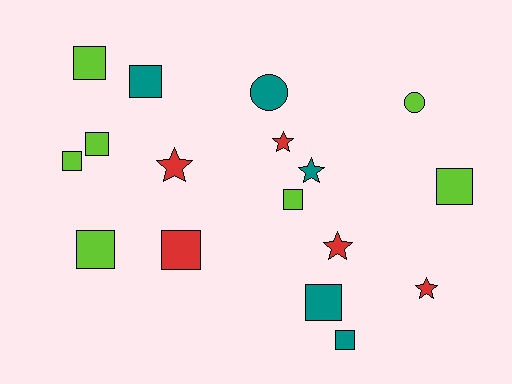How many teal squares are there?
There are 3 teal squares.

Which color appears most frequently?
Lime, with 7 objects.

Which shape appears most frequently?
Square, with 10 objects.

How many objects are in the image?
There are 17 objects.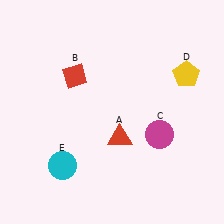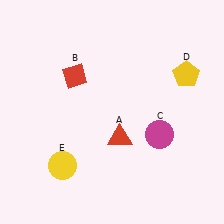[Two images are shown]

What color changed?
The circle (E) changed from cyan in Image 1 to yellow in Image 2.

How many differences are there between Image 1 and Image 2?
There is 1 difference between the two images.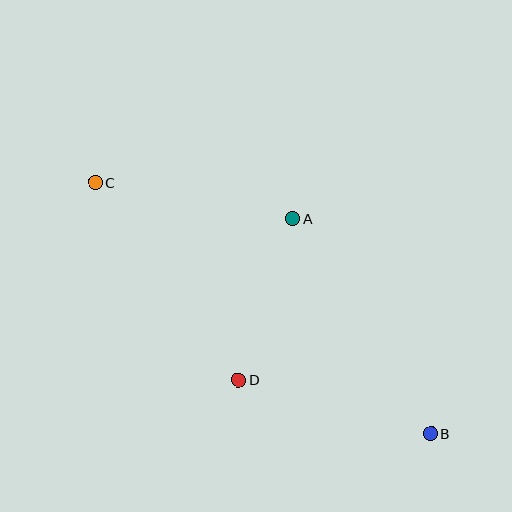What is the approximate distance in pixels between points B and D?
The distance between B and D is approximately 199 pixels.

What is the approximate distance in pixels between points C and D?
The distance between C and D is approximately 244 pixels.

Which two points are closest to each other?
Points A and D are closest to each other.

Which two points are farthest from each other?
Points B and C are farthest from each other.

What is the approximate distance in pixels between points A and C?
The distance between A and C is approximately 201 pixels.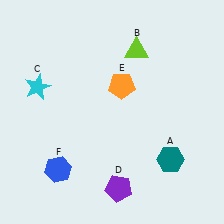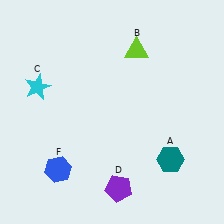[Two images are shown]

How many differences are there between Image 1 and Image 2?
There is 1 difference between the two images.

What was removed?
The orange pentagon (E) was removed in Image 2.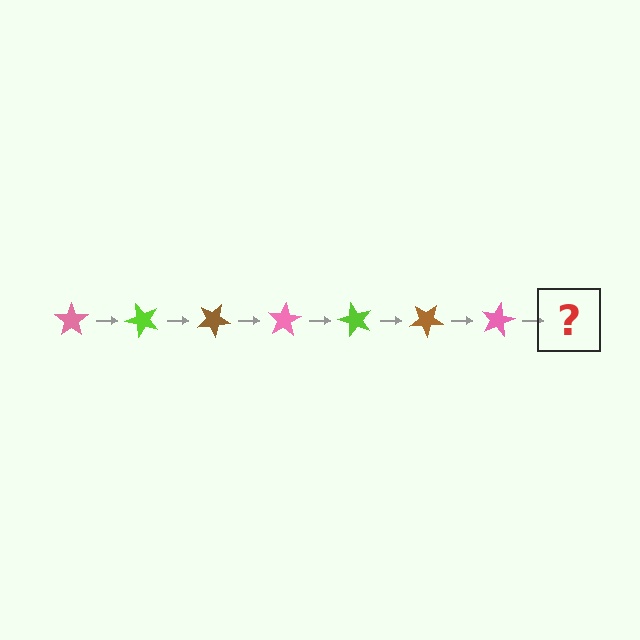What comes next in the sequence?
The next element should be a lime star, rotated 350 degrees from the start.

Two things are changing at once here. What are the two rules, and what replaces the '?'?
The two rules are that it rotates 50 degrees each step and the color cycles through pink, lime, and brown. The '?' should be a lime star, rotated 350 degrees from the start.